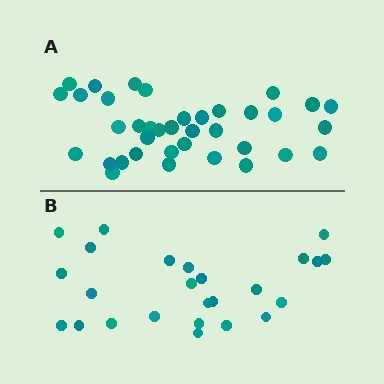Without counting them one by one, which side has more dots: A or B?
Region A (the top region) has more dots.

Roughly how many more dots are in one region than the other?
Region A has roughly 12 or so more dots than region B.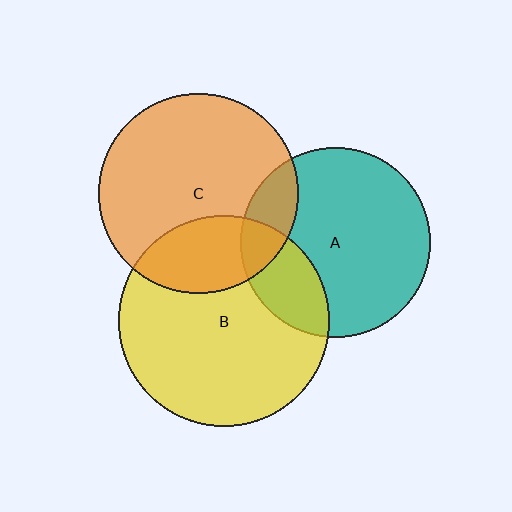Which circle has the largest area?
Circle B (yellow).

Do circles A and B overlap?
Yes.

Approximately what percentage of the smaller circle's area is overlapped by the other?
Approximately 25%.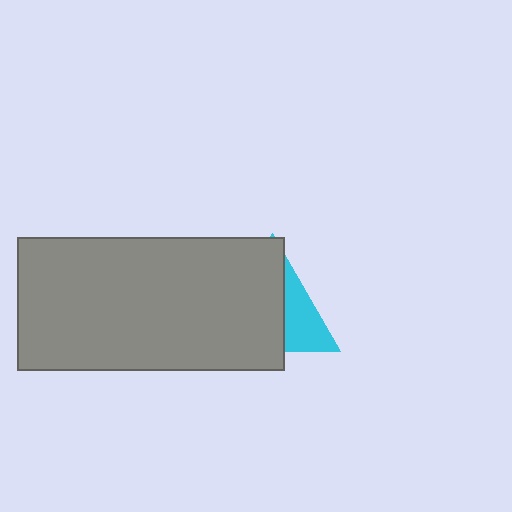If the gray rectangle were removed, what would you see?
You would see the complete cyan triangle.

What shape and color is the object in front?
The object in front is a gray rectangle.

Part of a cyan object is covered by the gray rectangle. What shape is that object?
It is a triangle.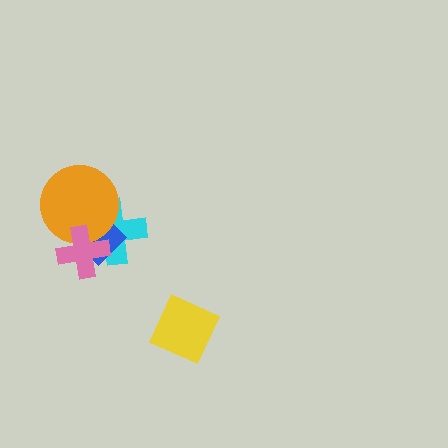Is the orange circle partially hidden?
Yes, it is partially covered by another shape.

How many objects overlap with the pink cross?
3 objects overlap with the pink cross.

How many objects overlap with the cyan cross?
3 objects overlap with the cyan cross.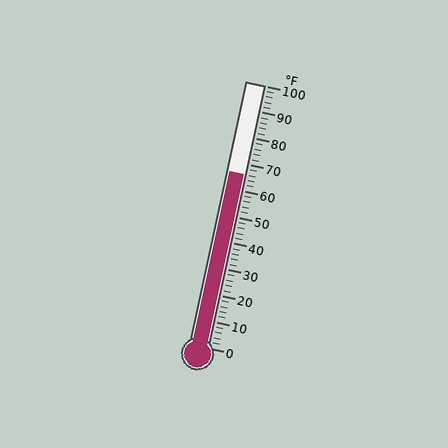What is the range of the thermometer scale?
The thermometer scale ranges from 0°F to 100°F.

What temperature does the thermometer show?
The thermometer shows approximately 66°F.